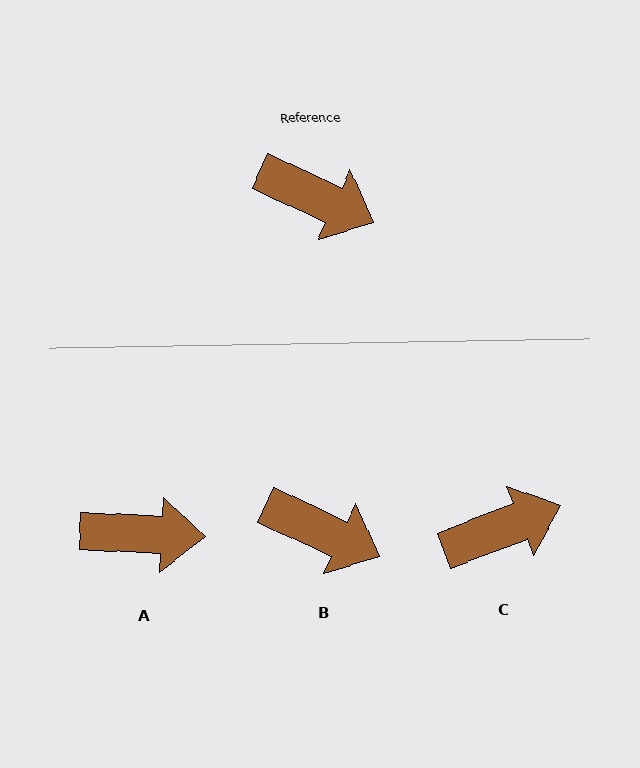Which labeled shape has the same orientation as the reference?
B.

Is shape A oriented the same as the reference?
No, it is off by about 22 degrees.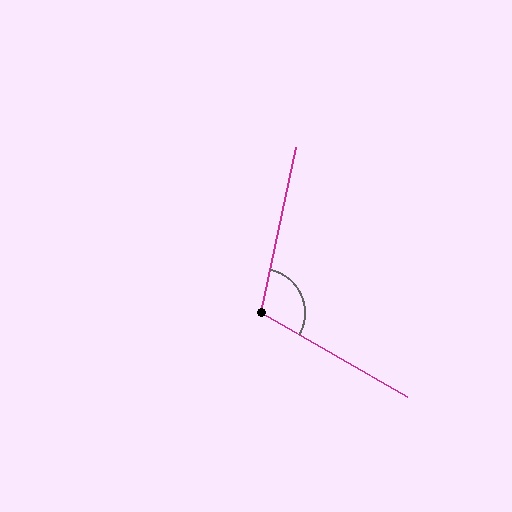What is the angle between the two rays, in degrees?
Approximately 108 degrees.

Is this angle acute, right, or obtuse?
It is obtuse.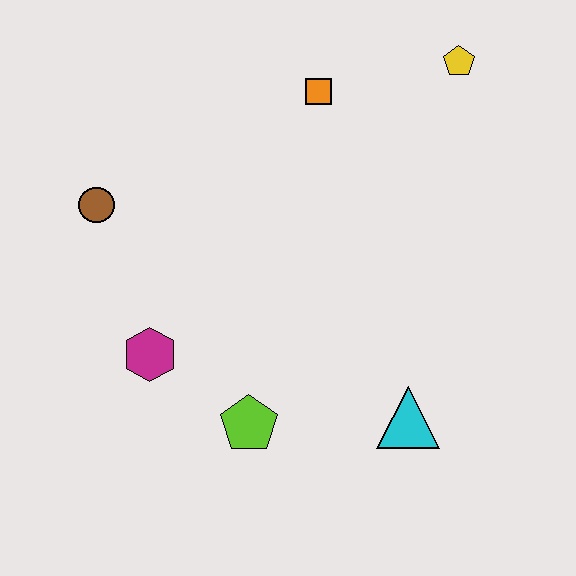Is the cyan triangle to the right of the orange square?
Yes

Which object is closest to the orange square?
The yellow pentagon is closest to the orange square.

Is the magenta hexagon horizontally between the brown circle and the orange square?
Yes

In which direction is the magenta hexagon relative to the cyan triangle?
The magenta hexagon is to the left of the cyan triangle.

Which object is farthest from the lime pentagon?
The yellow pentagon is farthest from the lime pentagon.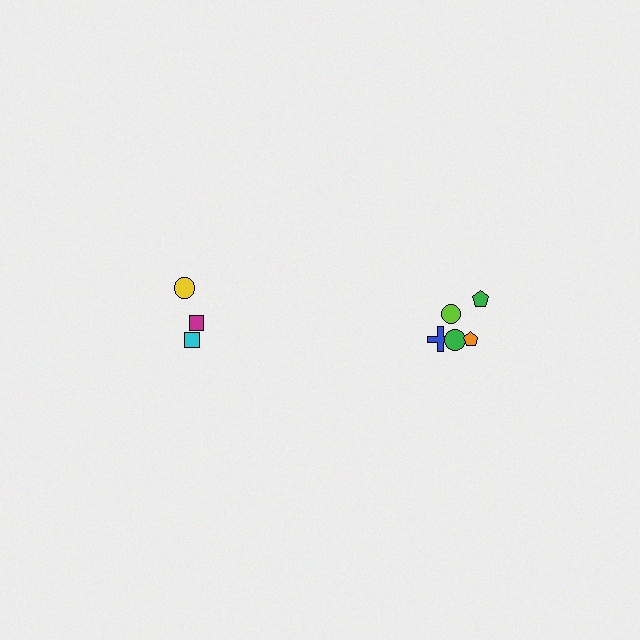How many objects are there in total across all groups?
There are 8 objects.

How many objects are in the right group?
There are 5 objects.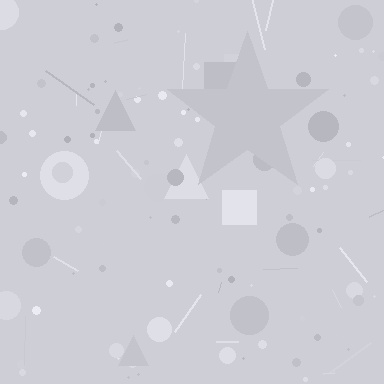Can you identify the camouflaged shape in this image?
The camouflaged shape is a star.